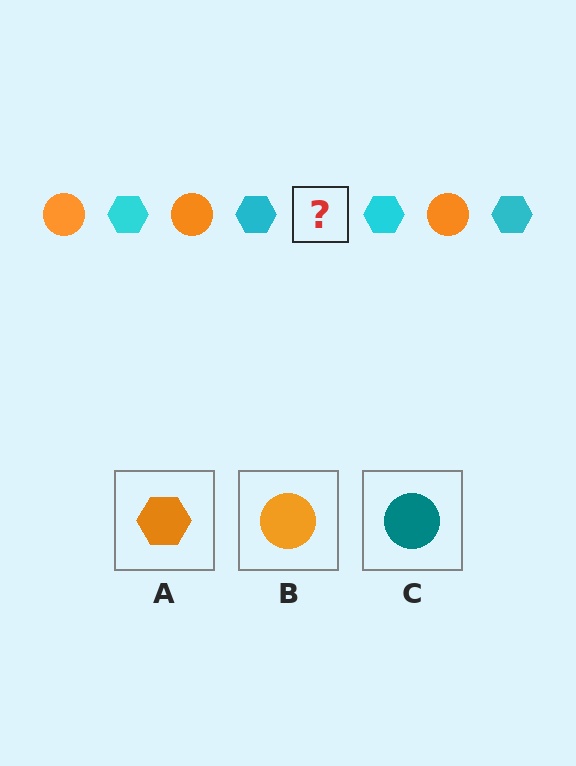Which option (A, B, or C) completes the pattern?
B.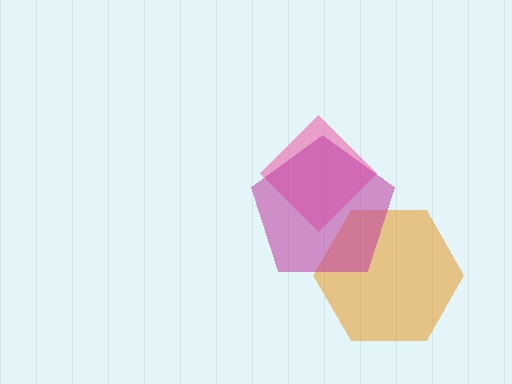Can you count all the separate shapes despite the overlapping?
Yes, there are 3 separate shapes.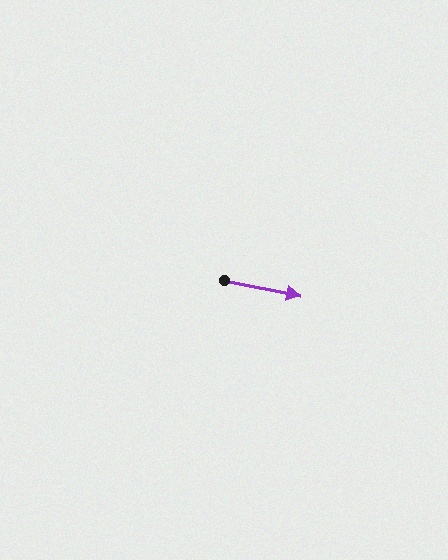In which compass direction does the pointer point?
East.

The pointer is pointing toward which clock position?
Roughly 3 o'clock.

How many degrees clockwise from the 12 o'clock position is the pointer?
Approximately 102 degrees.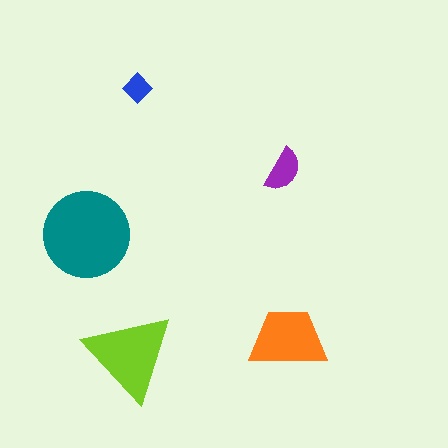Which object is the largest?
The teal circle.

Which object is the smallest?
The blue diamond.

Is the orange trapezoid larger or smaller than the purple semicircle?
Larger.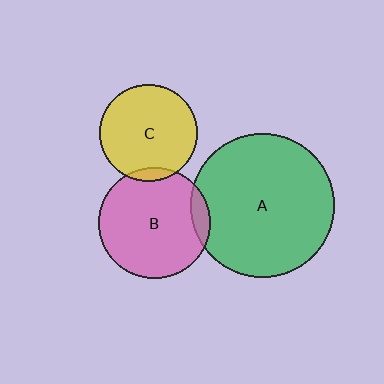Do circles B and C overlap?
Yes.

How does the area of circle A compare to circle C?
Approximately 2.2 times.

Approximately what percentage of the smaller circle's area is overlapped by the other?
Approximately 5%.